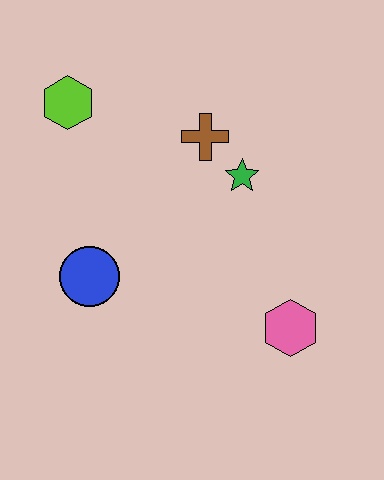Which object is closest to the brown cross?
The green star is closest to the brown cross.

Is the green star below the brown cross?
Yes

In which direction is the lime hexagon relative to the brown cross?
The lime hexagon is to the left of the brown cross.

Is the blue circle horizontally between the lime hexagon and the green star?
Yes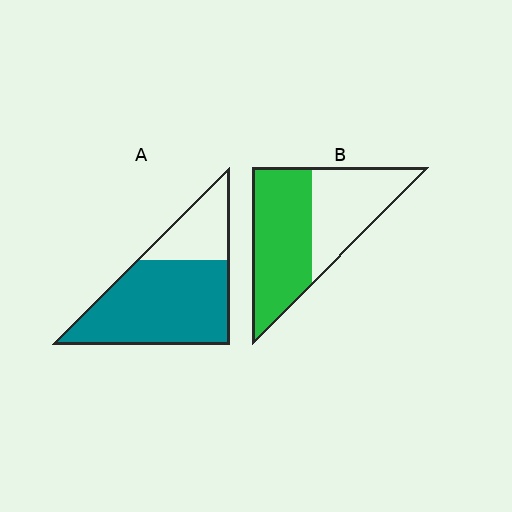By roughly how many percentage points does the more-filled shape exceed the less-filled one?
By roughly 15 percentage points (A over B).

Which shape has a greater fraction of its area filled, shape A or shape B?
Shape A.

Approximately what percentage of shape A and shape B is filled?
A is approximately 75% and B is approximately 55%.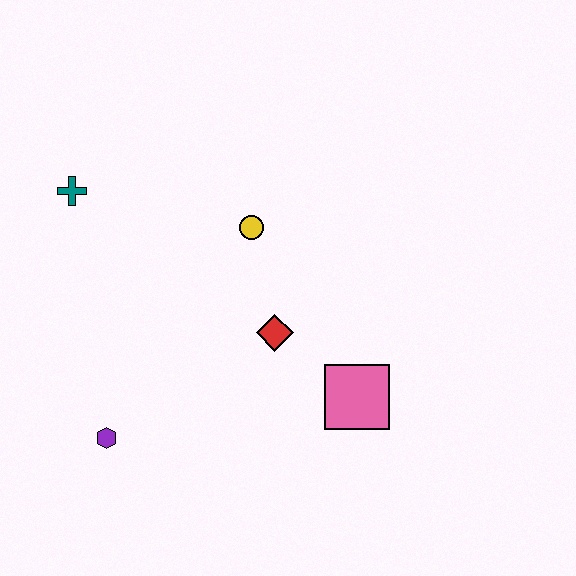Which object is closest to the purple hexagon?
The red diamond is closest to the purple hexagon.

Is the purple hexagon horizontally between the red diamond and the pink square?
No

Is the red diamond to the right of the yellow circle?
Yes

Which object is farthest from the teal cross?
The pink square is farthest from the teal cross.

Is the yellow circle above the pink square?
Yes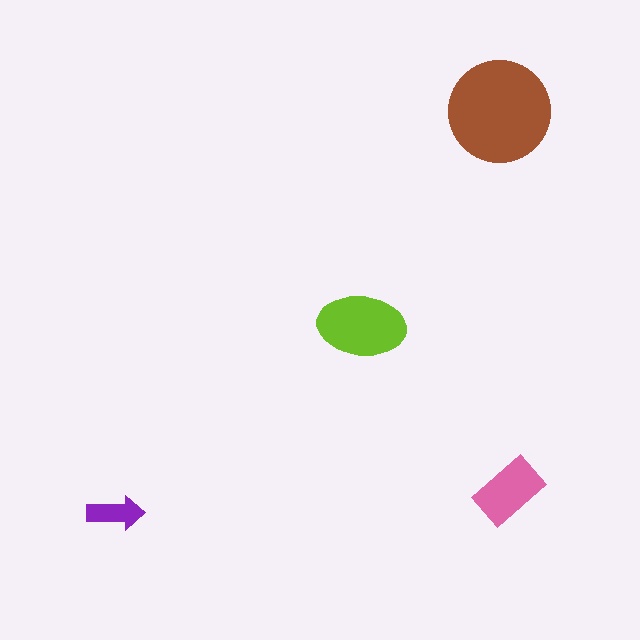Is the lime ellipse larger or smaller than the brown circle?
Smaller.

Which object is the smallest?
The purple arrow.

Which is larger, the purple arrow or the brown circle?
The brown circle.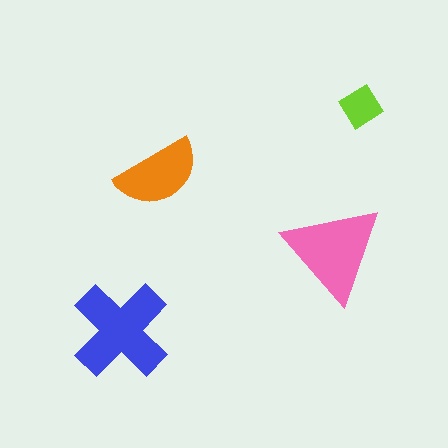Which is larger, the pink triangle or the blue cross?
The blue cross.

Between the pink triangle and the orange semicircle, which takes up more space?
The pink triangle.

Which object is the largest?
The blue cross.